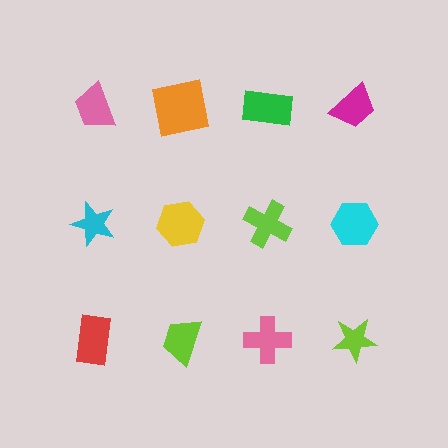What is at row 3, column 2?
A lime trapezoid.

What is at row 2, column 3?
A lime cross.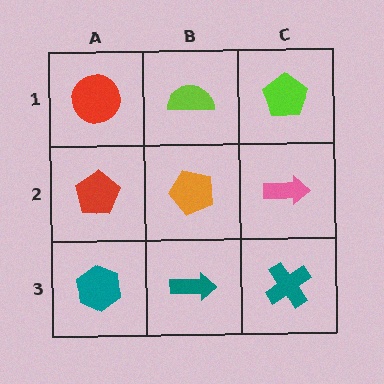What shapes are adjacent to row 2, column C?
A lime pentagon (row 1, column C), a teal cross (row 3, column C), an orange pentagon (row 2, column B).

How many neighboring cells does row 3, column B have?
3.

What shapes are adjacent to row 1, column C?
A pink arrow (row 2, column C), a lime semicircle (row 1, column B).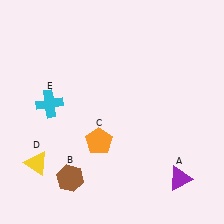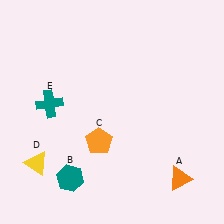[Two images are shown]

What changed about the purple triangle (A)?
In Image 1, A is purple. In Image 2, it changed to orange.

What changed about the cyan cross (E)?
In Image 1, E is cyan. In Image 2, it changed to teal.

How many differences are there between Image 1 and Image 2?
There are 3 differences between the two images.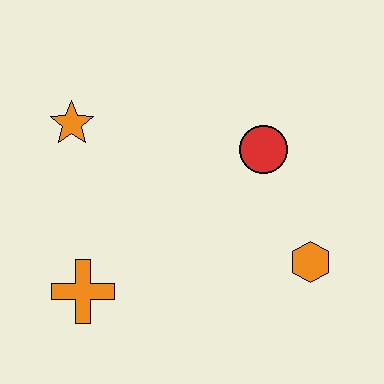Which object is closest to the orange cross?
The orange star is closest to the orange cross.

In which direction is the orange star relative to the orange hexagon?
The orange star is to the left of the orange hexagon.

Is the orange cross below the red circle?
Yes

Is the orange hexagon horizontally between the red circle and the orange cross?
No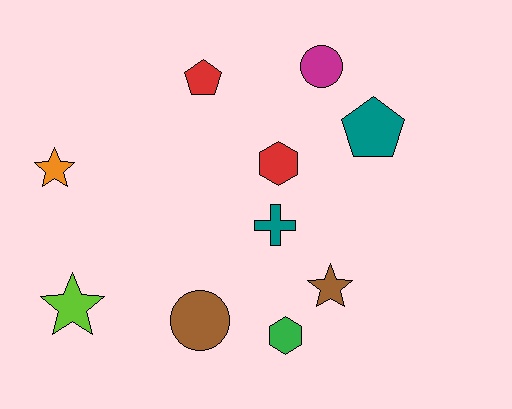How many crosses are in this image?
There is 1 cross.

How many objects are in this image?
There are 10 objects.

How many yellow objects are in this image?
There are no yellow objects.